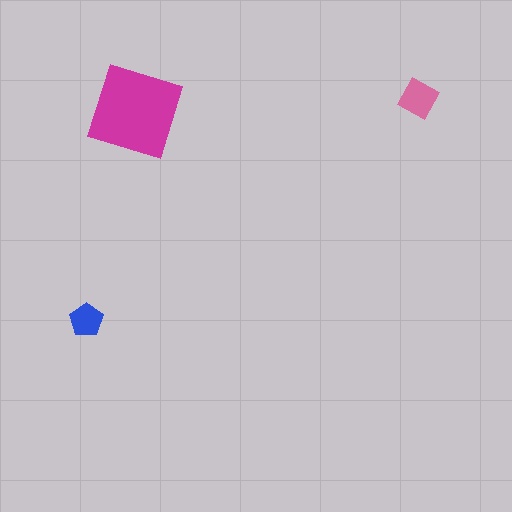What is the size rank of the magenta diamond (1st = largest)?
1st.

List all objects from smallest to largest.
The blue pentagon, the pink square, the magenta diamond.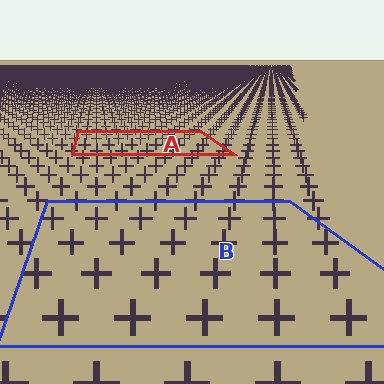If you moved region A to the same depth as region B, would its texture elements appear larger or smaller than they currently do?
They would appear larger. At a closer depth, the same texture elements are projected at a bigger on-screen size.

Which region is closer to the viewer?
Region B is closer. The texture elements there are larger and more spread out.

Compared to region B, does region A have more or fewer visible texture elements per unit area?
Region A has more texture elements per unit area — they are packed more densely because it is farther away.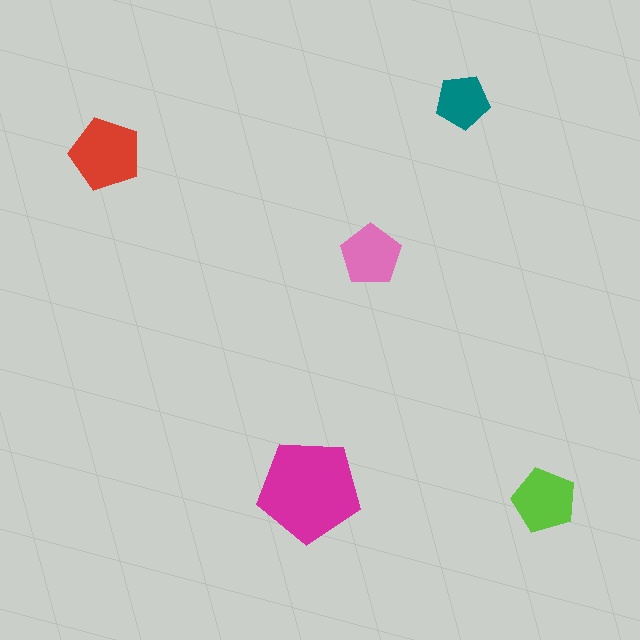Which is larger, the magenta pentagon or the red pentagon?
The magenta one.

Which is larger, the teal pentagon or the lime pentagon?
The lime one.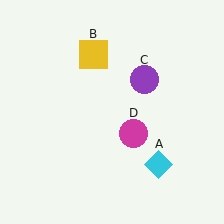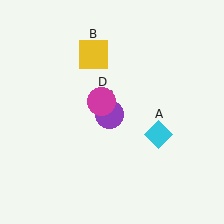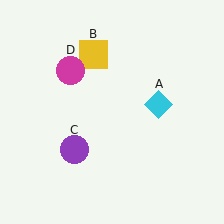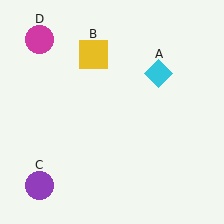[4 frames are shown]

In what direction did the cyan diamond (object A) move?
The cyan diamond (object A) moved up.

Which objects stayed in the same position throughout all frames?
Yellow square (object B) remained stationary.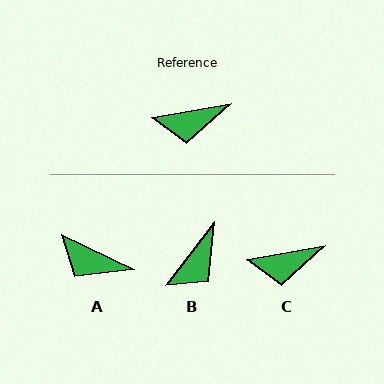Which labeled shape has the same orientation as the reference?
C.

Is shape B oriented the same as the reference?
No, it is off by about 42 degrees.